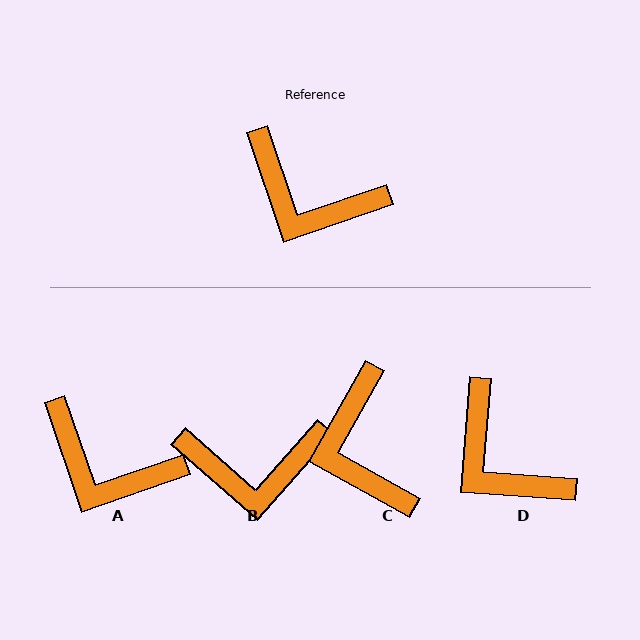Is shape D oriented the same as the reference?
No, it is off by about 23 degrees.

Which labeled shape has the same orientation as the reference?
A.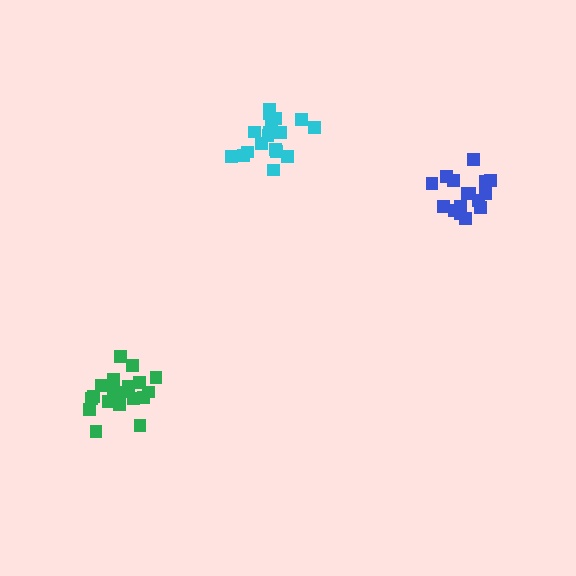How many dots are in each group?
Group 1: 18 dots, Group 2: 16 dots, Group 3: 20 dots (54 total).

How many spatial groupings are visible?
There are 3 spatial groupings.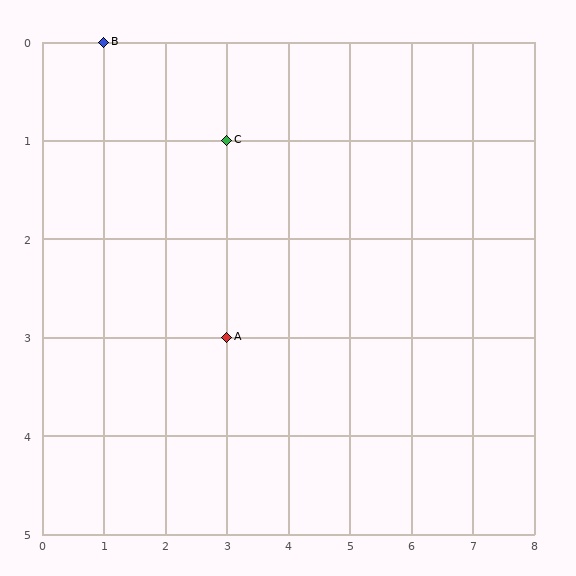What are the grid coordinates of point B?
Point B is at grid coordinates (1, 0).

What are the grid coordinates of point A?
Point A is at grid coordinates (3, 3).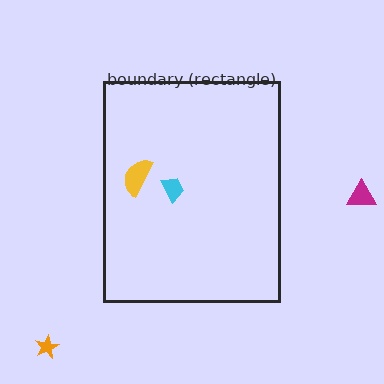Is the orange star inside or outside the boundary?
Outside.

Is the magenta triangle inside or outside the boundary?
Outside.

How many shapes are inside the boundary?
2 inside, 2 outside.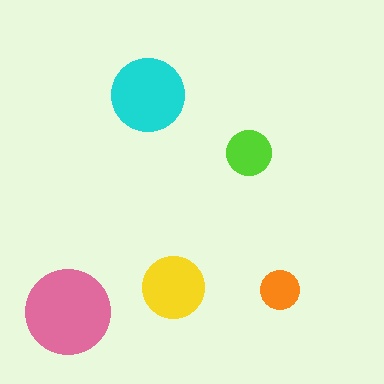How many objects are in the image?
There are 5 objects in the image.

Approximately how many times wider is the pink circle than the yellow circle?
About 1.5 times wider.